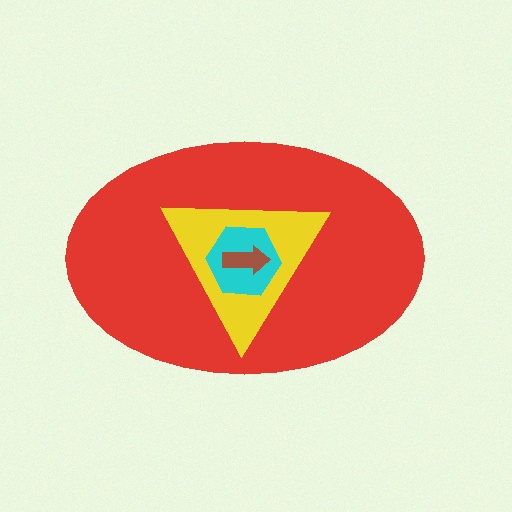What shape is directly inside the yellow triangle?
The cyan hexagon.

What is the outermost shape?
The red ellipse.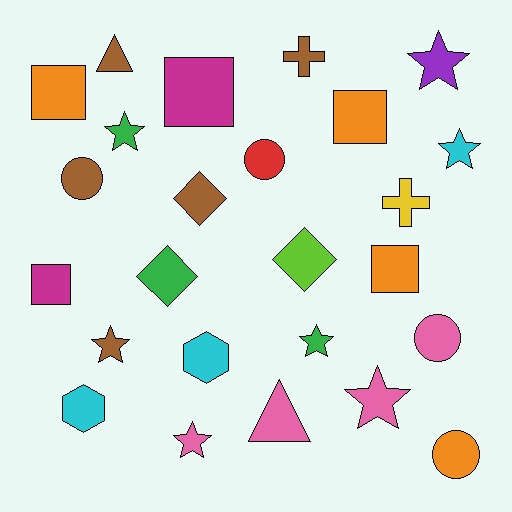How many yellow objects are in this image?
There is 1 yellow object.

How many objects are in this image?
There are 25 objects.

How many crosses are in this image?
There are 2 crosses.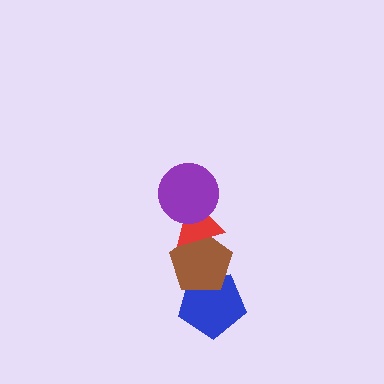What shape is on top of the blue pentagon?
The brown pentagon is on top of the blue pentagon.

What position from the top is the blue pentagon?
The blue pentagon is 4th from the top.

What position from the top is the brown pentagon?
The brown pentagon is 3rd from the top.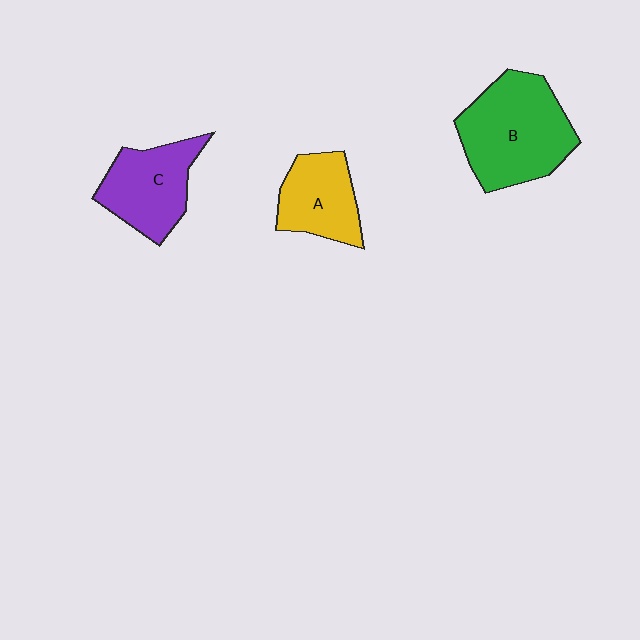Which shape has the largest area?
Shape B (green).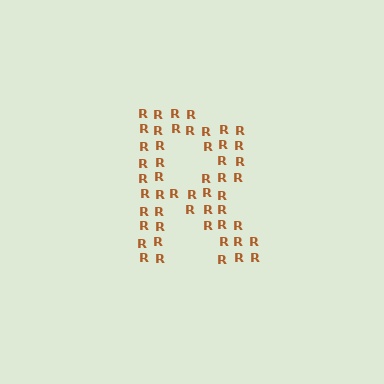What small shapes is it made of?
It is made of small letter R's.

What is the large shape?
The large shape is the letter R.